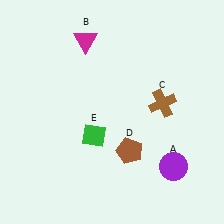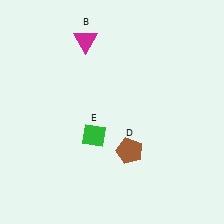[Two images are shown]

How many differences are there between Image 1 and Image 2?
There are 2 differences between the two images.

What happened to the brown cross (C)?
The brown cross (C) was removed in Image 2. It was in the top-right area of Image 1.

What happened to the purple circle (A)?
The purple circle (A) was removed in Image 2. It was in the bottom-right area of Image 1.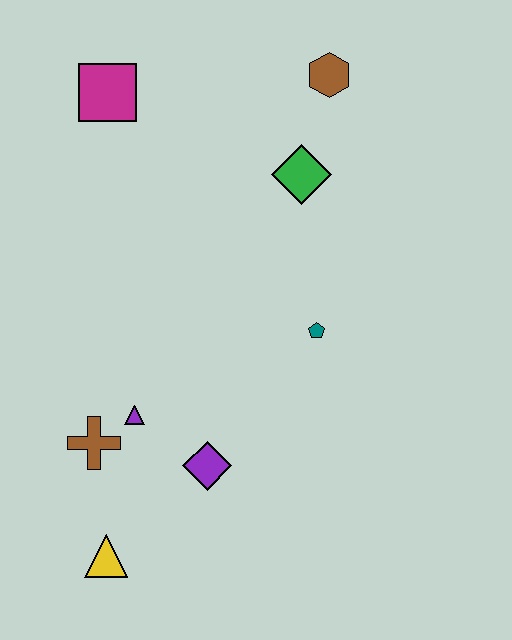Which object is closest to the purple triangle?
The brown cross is closest to the purple triangle.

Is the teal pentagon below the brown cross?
No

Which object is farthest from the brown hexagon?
The yellow triangle is farthest from the brown hexagon.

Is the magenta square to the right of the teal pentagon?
No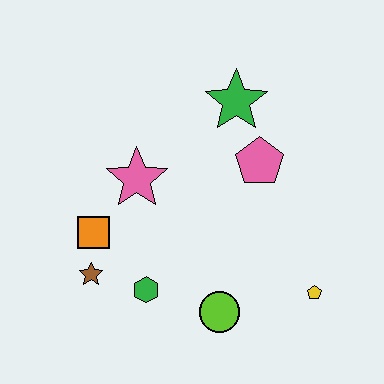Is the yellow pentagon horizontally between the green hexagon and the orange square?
No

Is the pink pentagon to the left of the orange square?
No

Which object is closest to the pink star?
The orange square is closest to the pink star.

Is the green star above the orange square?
Yes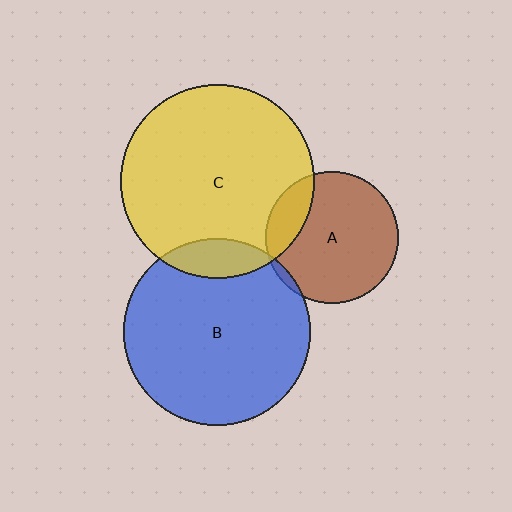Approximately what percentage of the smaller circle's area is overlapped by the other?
Approximately 5%.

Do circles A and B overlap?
Yes.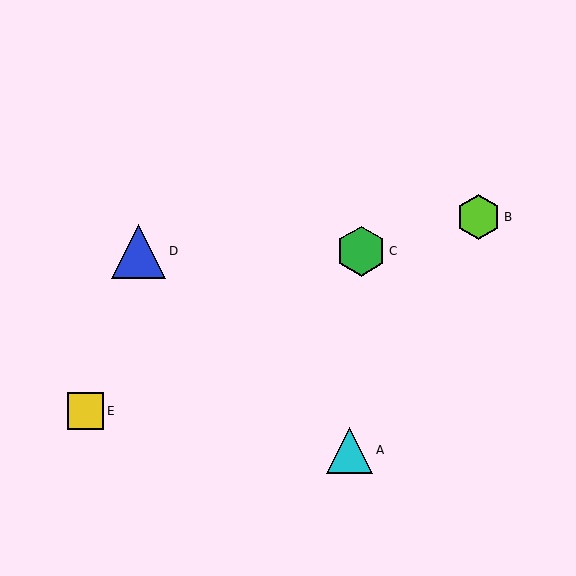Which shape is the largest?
The blue triangle (labeled D) is the largest.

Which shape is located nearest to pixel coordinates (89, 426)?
The yellow square (labeled E) at (85, 411) is nearest to that location.